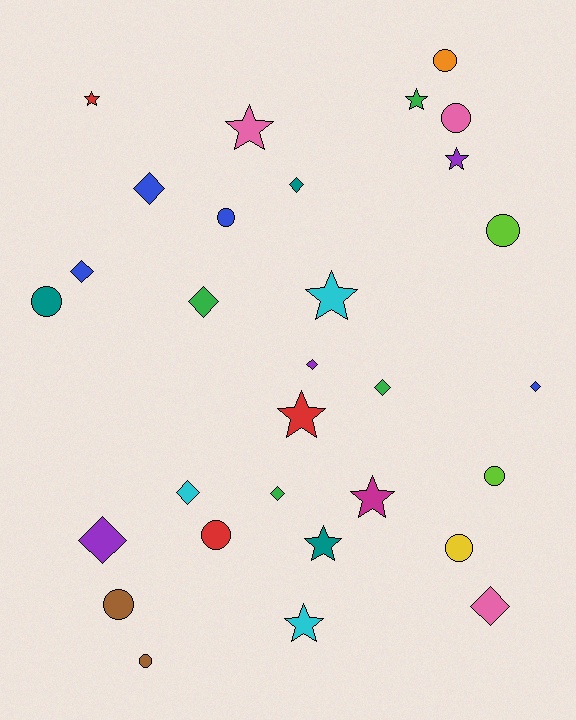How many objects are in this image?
There are 30 objects.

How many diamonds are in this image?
There are 11 diamonds.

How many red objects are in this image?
There are 3 red objects.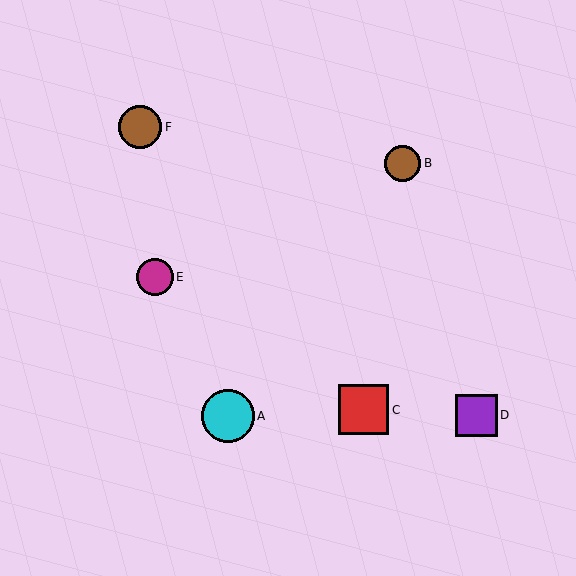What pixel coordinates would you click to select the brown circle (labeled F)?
Click at (140, 127) to select the brown circle F.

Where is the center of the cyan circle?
The center of the cyan circle is at (228, 416).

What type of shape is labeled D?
Shape D is a purple square.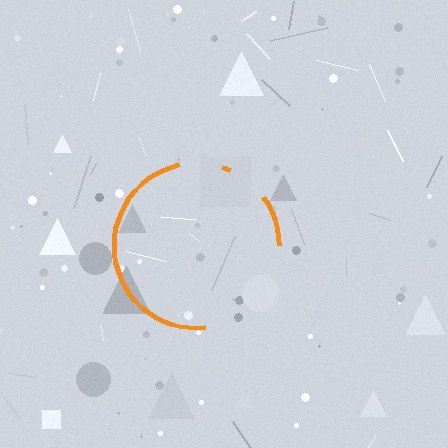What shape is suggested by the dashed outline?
The dashed outline suggests a circle.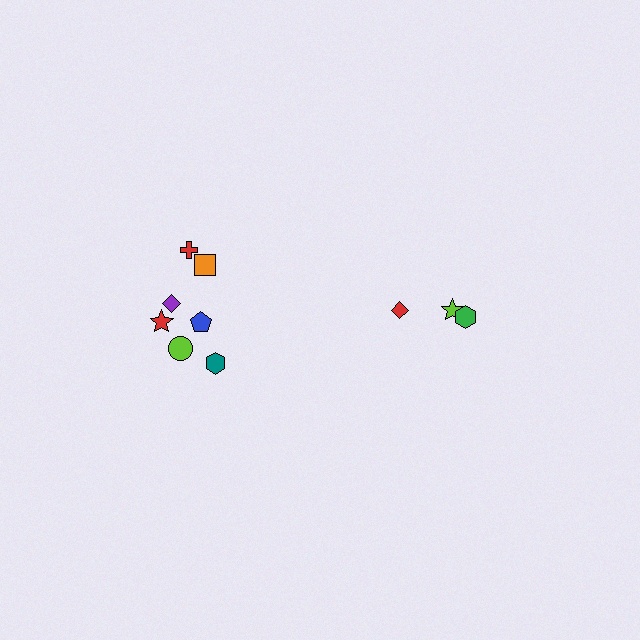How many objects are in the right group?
There are 3 objects.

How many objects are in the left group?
There are 7 objects.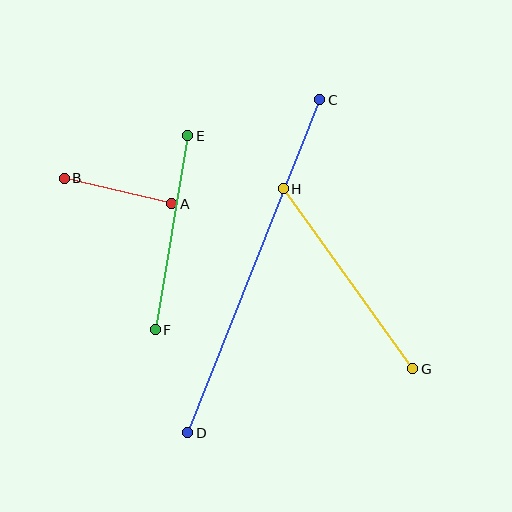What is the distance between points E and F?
The distance is approximately 197 pixels.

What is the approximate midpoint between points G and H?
The midpoint is at approximately (348, 279) pixels.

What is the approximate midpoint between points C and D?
The midpoint is at approximately (254, 266) pixels.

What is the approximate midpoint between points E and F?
The midpoint is at approximately (172, 233) pixels.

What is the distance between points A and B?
The distance is approximately 111 pixels.